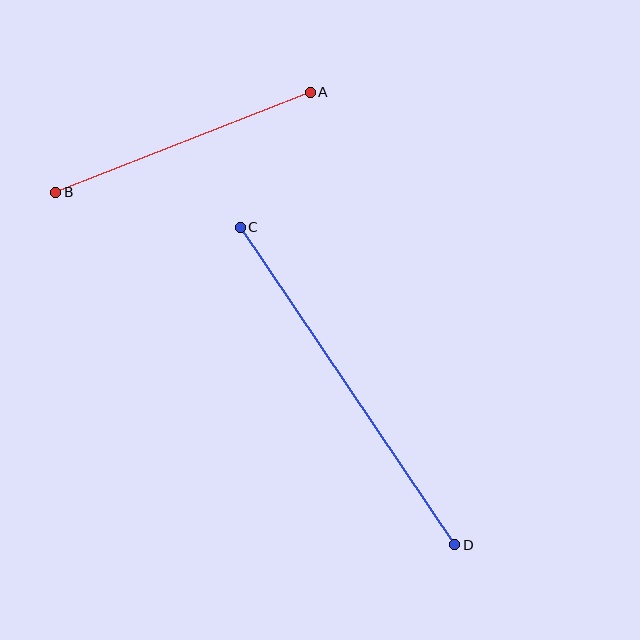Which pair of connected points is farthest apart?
Points C and D are farthest apart.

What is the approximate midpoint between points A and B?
The midpoint is at approximately (183, 142) pixels.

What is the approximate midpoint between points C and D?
The midpoint is at approximately (348, 386) pixels.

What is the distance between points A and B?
The distance is approximately 273 pixels.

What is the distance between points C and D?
The distance is approximately 383 pixels.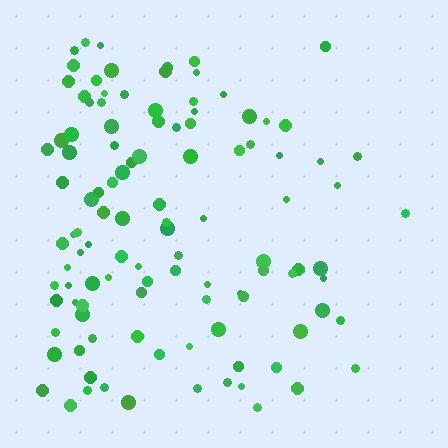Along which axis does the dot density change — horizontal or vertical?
Horizontal.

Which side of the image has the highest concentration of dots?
The left.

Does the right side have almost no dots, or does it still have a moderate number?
Still a moderate number, just noticeably fewer than the left.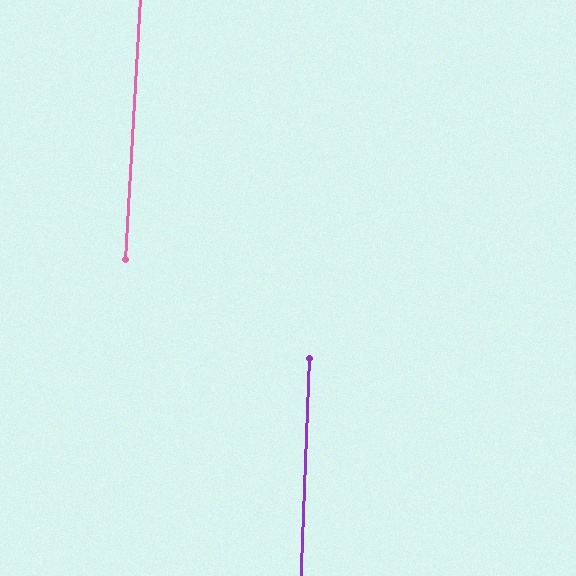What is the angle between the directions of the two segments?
Approximately 1 degree.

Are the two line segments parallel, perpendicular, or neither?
Parallel — their directions differ by only 1.3°.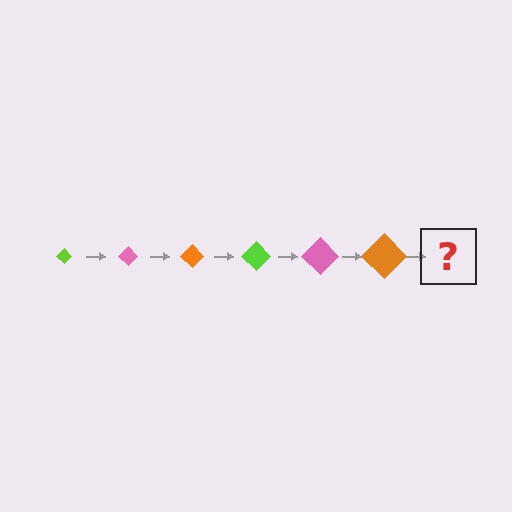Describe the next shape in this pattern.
It should be a lime diamond, larger than the previous one.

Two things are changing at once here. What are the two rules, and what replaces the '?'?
The two rules are that the diamond grows larger each step and the color cycles through lime, pink, and orange. The '?' should be a lime diamond, larger than the previous one.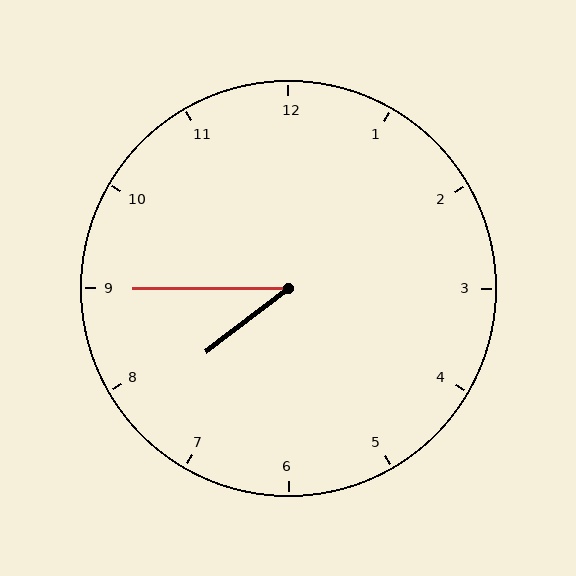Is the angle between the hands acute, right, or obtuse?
It is acute.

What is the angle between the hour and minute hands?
Approximately 38 degrees.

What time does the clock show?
7:45.